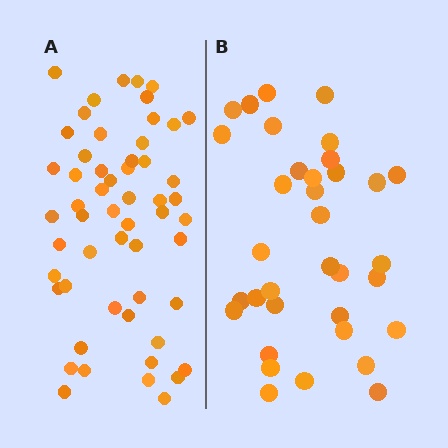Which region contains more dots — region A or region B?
Region A (the left region) has more dots.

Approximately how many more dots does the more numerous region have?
Region A has approximately 20 more dots than region B.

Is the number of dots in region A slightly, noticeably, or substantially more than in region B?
Region A has substantially more. The ratio is roughly 1.6 to 1.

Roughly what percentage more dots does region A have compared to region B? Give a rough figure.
About 55% more.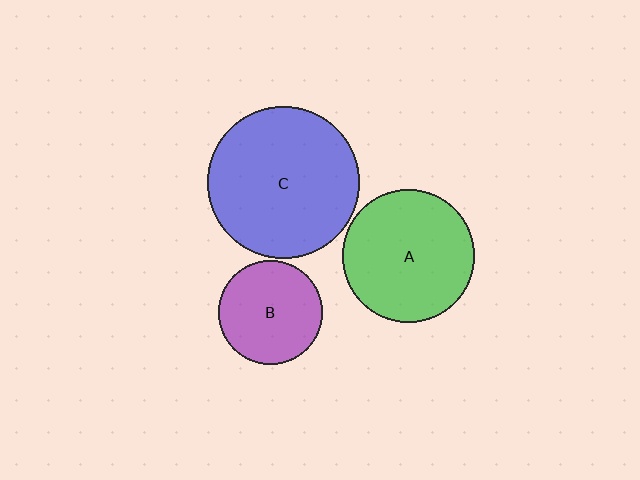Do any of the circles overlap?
No, none of the circles overlap.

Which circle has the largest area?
Circle C (blue).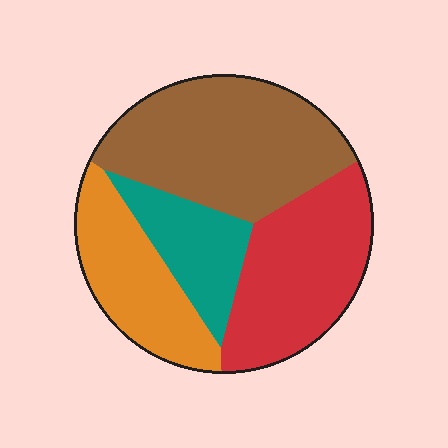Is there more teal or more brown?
Brown.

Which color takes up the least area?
Teal, at roughly 15%.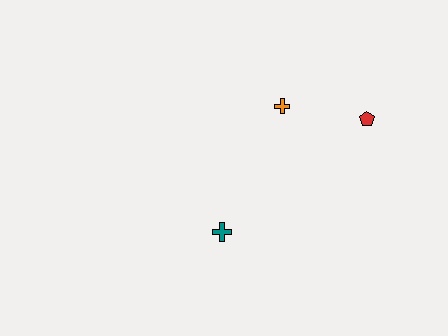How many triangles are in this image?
There are no triangles.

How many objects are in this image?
There are 3 objects.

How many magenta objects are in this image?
There are no magenta objects.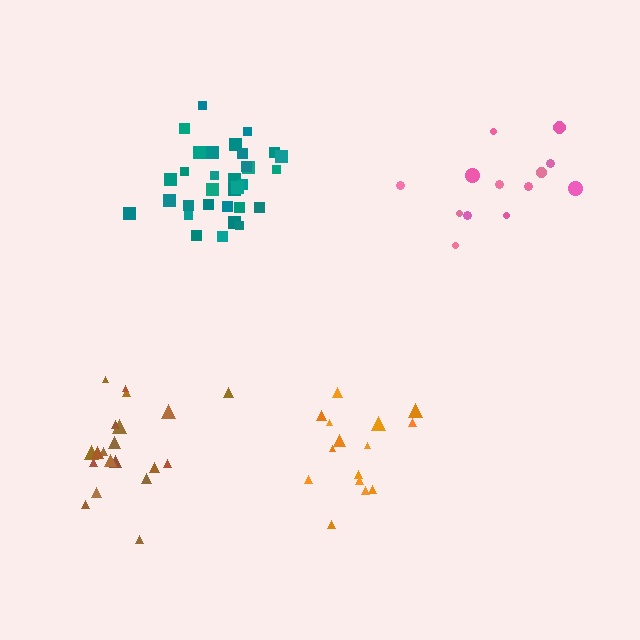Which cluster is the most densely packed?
Teal.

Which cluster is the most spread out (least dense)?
Pink.